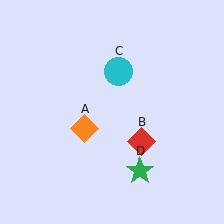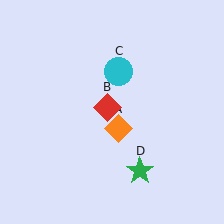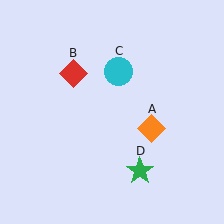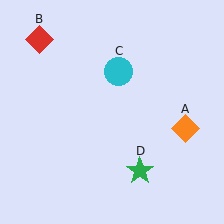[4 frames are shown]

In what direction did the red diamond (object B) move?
The red diamond (object B) moved up and to the left.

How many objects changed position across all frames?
2 objects changed position: orange diamond (object A), red diamond (object B).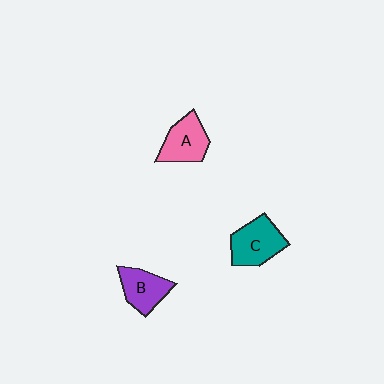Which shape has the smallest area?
Shape B (purple).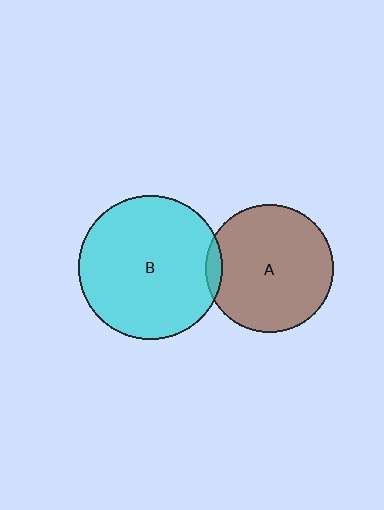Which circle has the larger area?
Circle B (cyan).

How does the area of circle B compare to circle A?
Approximately 1.3 times.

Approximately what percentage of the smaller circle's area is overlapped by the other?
Approximately 5%.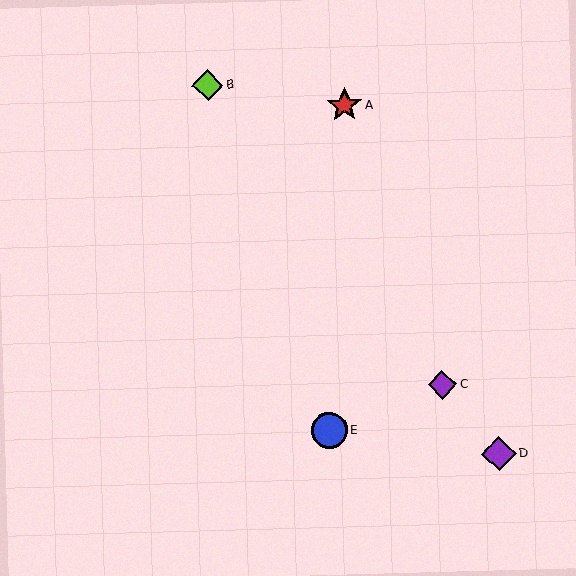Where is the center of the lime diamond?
The center of the lime diamond is at (208, 85).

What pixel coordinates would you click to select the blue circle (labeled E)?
Click at (329, 431) to select the blue circle E.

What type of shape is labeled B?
Shape B is a lime diamond.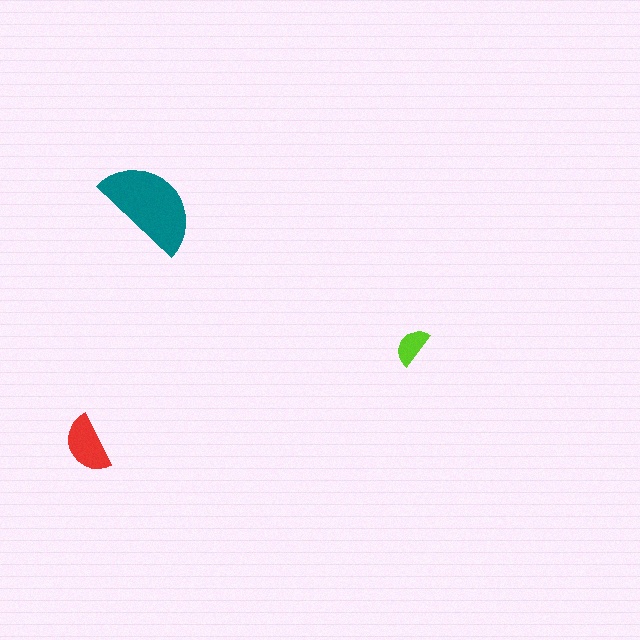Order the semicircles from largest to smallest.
the teal one, the red one, the lime one.